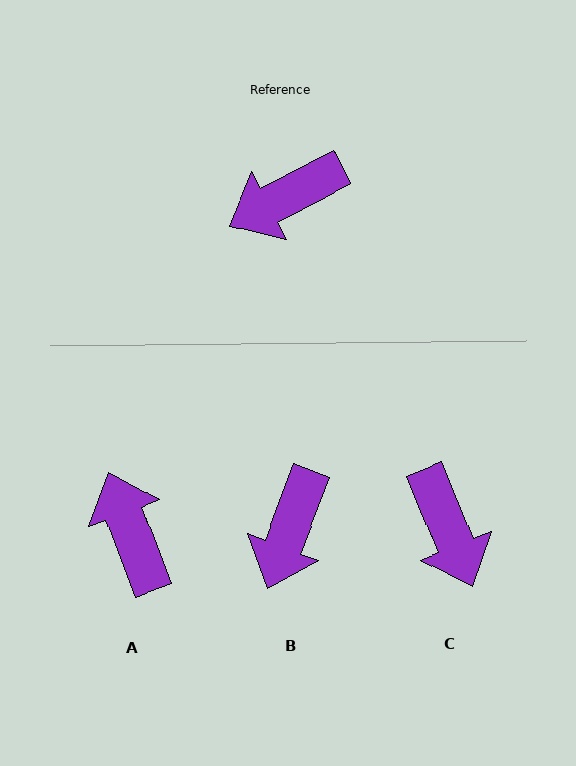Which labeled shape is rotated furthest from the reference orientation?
A, about 97 degrees away.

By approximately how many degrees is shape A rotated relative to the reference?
Approximately 97 degrees clockwise.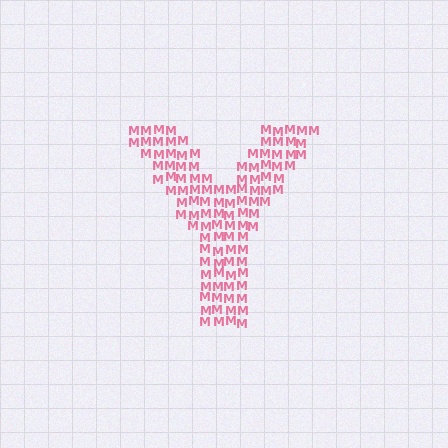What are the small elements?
The small elements are letter M's.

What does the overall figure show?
The overall figure shows the letter Y.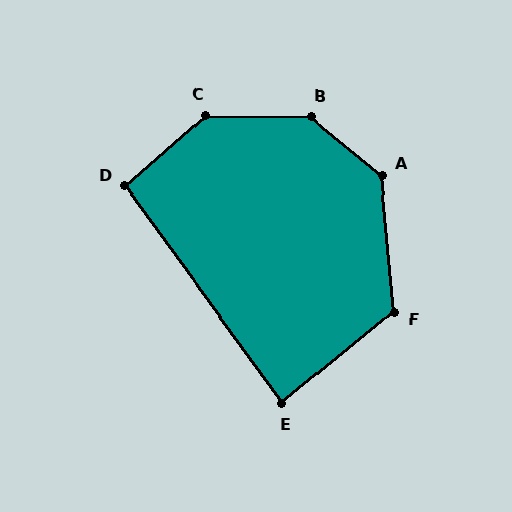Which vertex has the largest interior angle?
B, at approximately 141 degrees.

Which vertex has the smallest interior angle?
E, at approximately 87 degrees.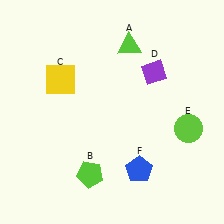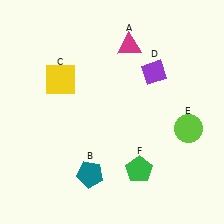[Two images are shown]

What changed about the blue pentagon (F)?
In Image 1, F is blue. In Image 2, it changed to green.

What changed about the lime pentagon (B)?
In Image 1, B is lime. In Image 2, it changed to teal.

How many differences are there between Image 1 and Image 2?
There are 3 differences between the two images.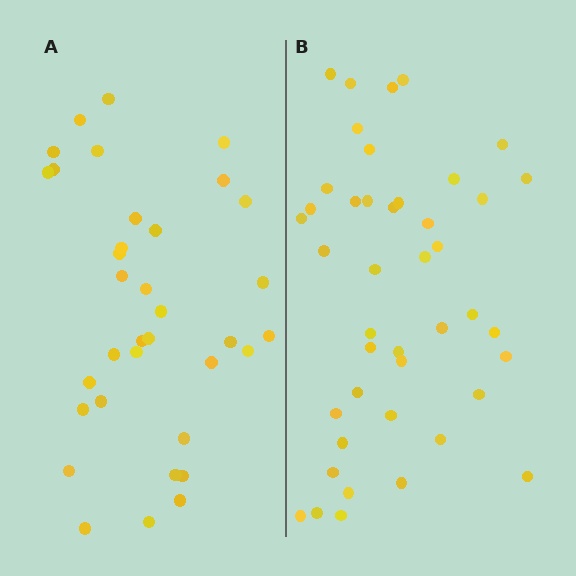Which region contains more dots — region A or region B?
Region B (the right region) has more dots.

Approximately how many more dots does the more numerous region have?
Region B has roughly 8 or so more dots than region A.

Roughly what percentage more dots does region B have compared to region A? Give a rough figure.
About 25% more.